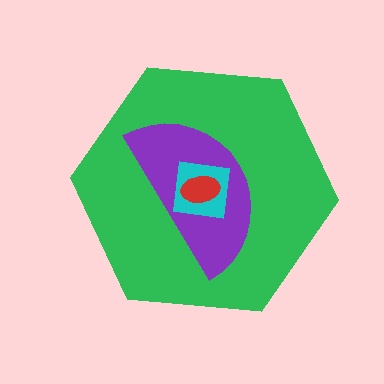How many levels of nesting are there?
4.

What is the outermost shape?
The green hexagon.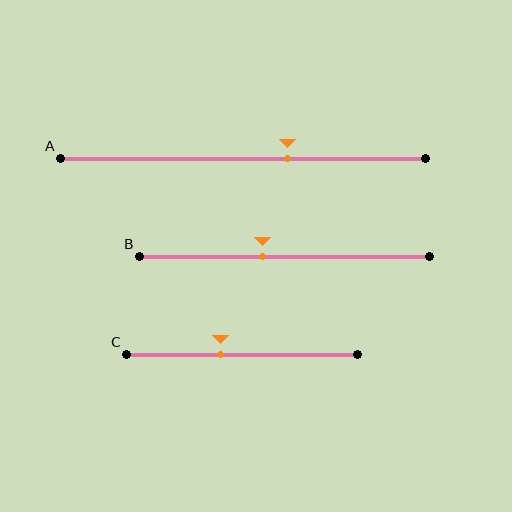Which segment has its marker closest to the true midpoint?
Segment B has its marker closest to the true midpoint.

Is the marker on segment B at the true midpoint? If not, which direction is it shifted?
No, the marker on segment B is shifted to the left by about 8% of the segment length.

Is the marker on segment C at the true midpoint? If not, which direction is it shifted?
No, the marker on segment C is shifted to the left by about 9% of the segment length.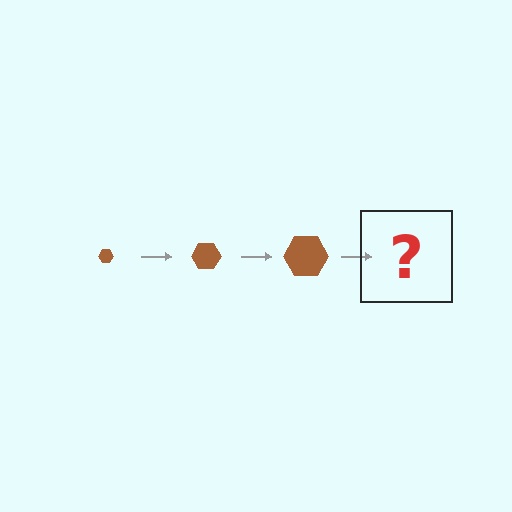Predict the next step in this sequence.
The next step is a brown hexagon, larger than the previous one.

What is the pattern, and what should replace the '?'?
The pattern is that the hexagon gets progressively larger each step. The '?' should be a brown hexagon, larger than the previous one.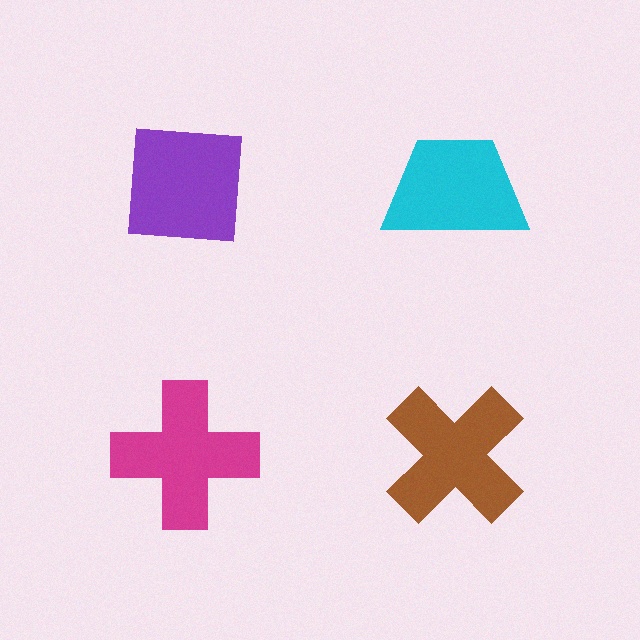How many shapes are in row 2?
2 shapes.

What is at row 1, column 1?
A purple square.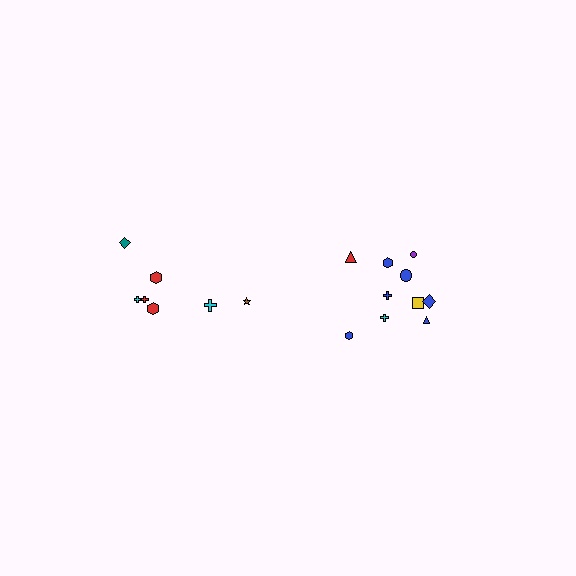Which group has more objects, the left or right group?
The right group.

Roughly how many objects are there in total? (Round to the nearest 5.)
Roughly 15 objects in total.